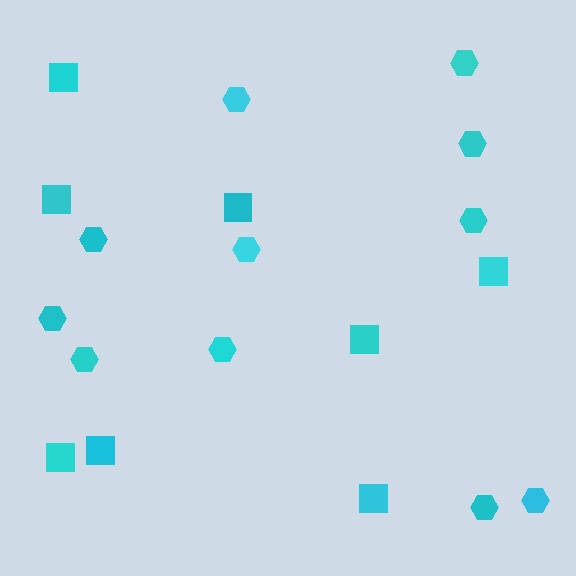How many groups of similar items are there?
There are 2 groups: one group of squares (8) and one group of hexagons (11).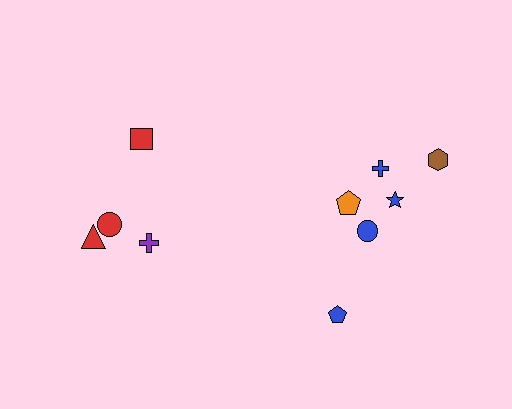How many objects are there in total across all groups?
There are 10 objects.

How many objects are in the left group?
There are 4 objects.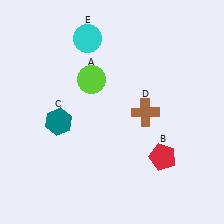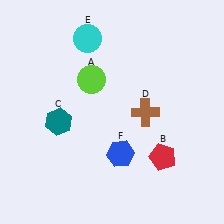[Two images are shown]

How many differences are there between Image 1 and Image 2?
There is 1 difference between the two images.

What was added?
A blue hexagon (F) was added in Image 2.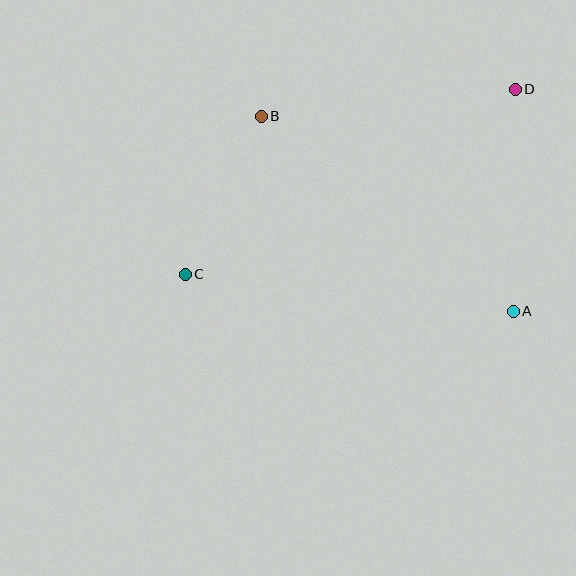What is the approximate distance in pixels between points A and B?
The distance between A and B is approximately 318 pixels.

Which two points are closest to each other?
Points B and C are closest to each other.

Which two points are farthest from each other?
Points C and D are farthest from each other.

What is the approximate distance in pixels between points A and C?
The distance between A and C is approximately 330 pixels.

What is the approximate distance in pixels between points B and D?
The distance between B and D is approximately 255 pixels.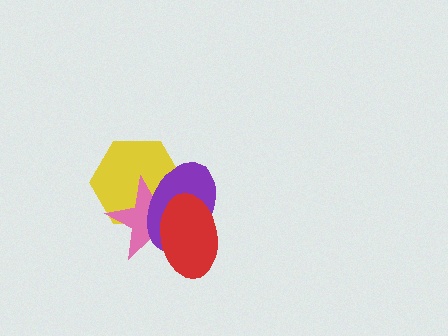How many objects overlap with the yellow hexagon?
3 objects overlap with the yellow hexagon.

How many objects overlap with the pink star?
3 objects overlap with the pink star.